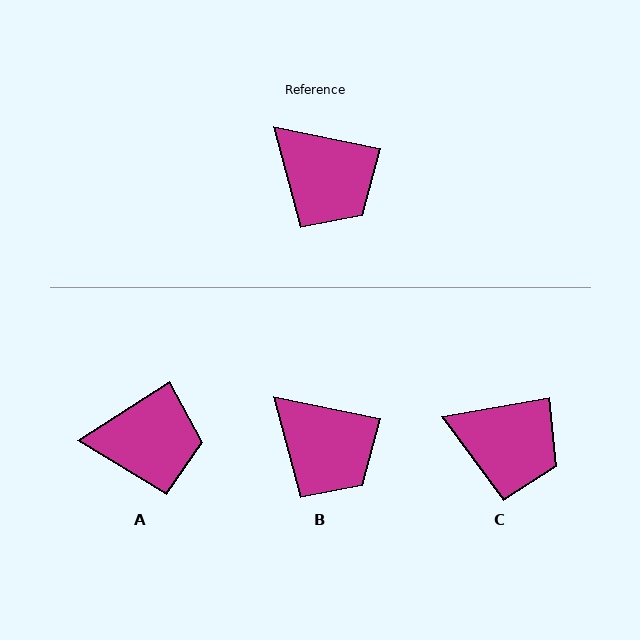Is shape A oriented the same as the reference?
No, it is off by about 44 degrees.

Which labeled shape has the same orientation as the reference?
B.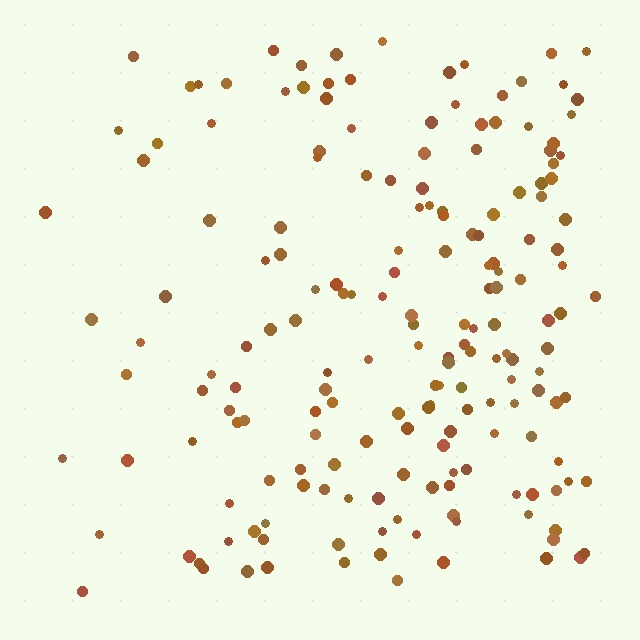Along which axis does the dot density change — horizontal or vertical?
Horizontal.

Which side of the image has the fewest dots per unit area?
The left.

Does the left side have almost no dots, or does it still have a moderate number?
Still a moderate number, just noticeably fewer than the right.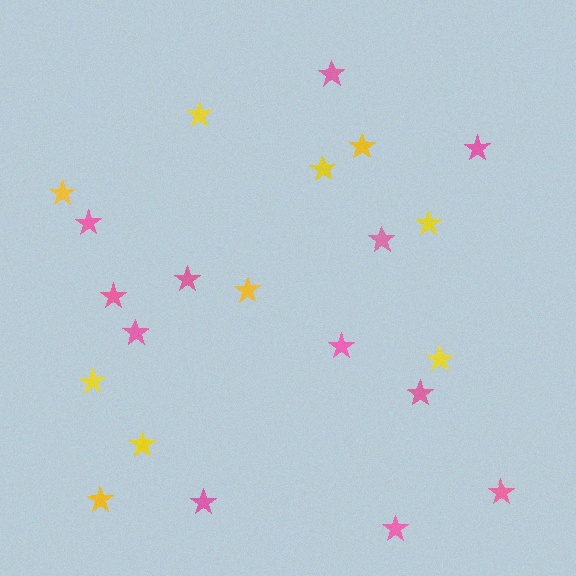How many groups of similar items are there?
There are 2 groups: one group of yellow stars (10) and one group of pink stars (12).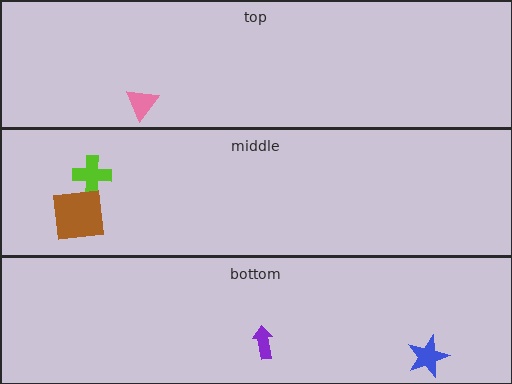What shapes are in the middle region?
The lime cross, the brown square.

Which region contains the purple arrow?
The bottom region.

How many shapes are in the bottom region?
2.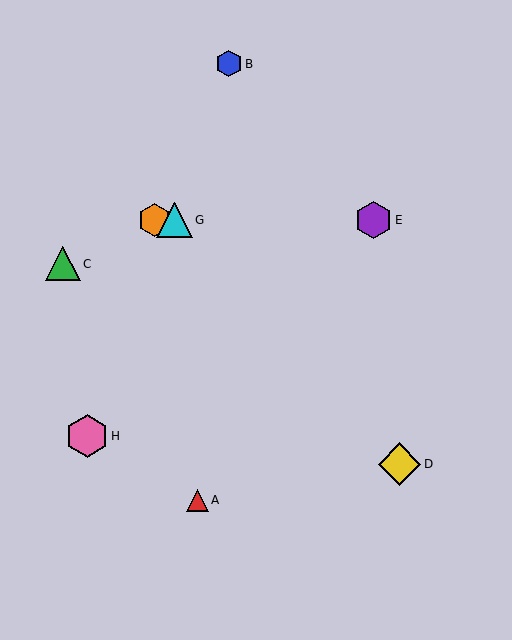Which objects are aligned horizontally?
Objects E, F, G are aligned horizontally.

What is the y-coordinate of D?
Object D is at y≈464.